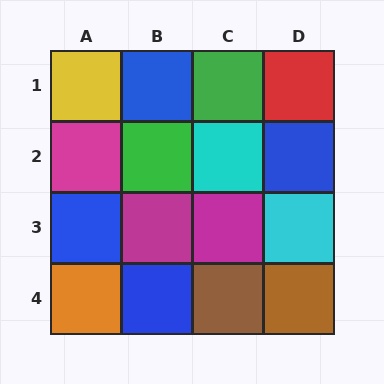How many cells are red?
1 cell is red.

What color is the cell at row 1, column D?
Red.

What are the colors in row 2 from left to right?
Magenta, green, cyan, blue.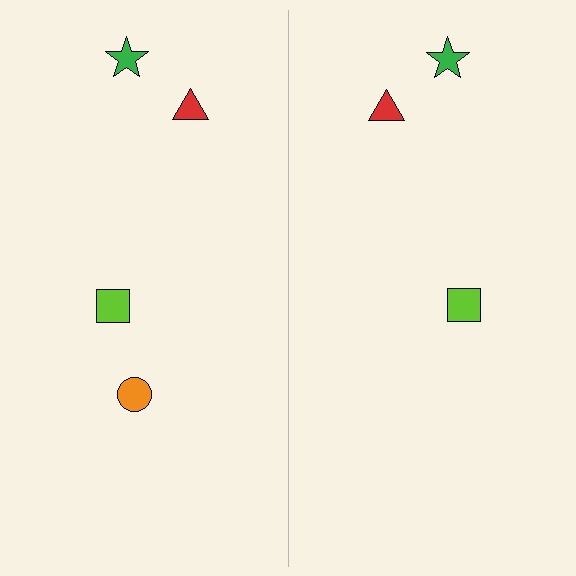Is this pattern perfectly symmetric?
No, the pattern is not perfectly symmetric. A orange circle is missing from the right side.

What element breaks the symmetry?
A orange circle is missing from the right side.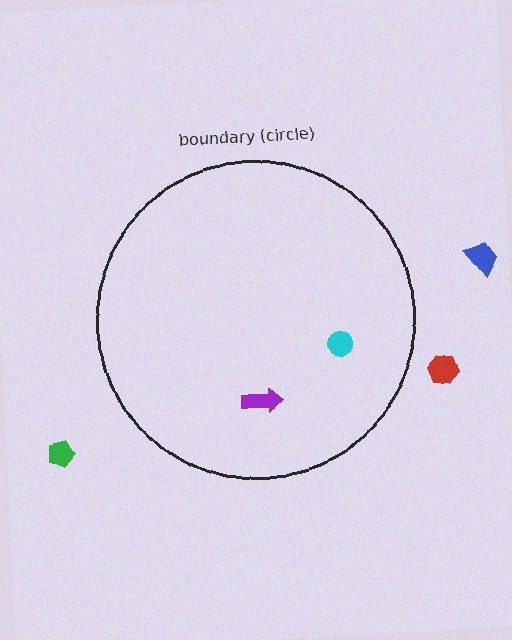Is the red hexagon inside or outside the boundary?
Outside.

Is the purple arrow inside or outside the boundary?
Inside.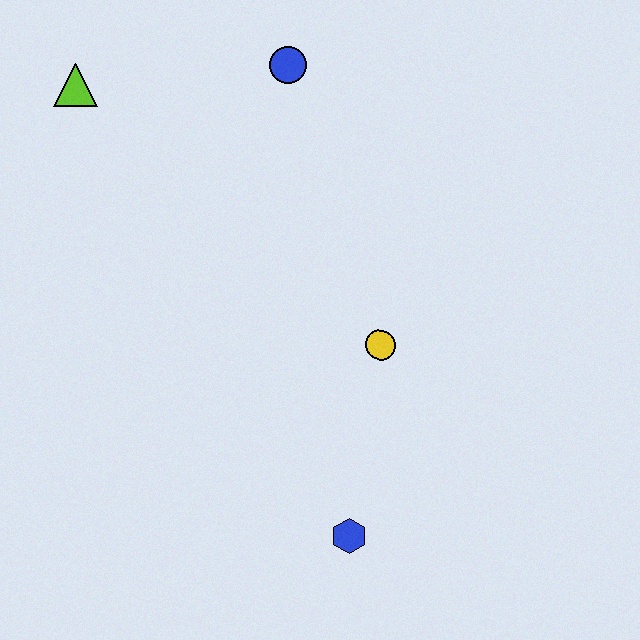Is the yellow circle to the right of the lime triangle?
Yes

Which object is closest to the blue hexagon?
The yellow circle is closest to the blue hexagon.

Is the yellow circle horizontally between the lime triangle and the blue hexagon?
No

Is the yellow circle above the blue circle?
No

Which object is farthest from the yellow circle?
The lime triangle is farthest from the yellow circle.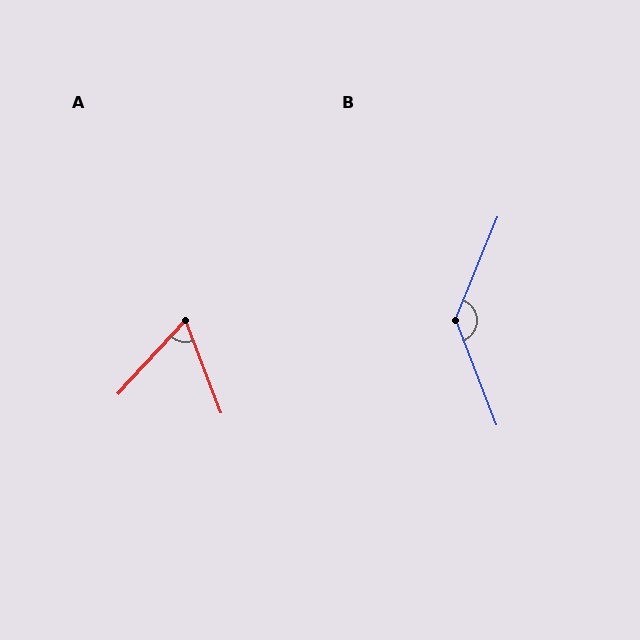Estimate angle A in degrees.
Approximately 64 degrees.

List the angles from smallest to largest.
A (64°), B (137°).